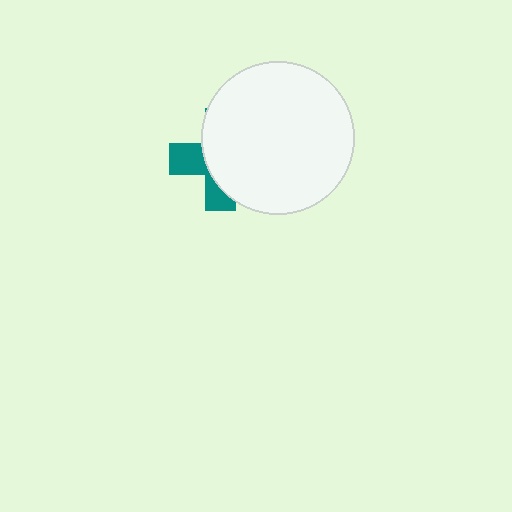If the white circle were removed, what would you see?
You would see the complete teal cross.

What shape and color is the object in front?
The object in front is a white circle.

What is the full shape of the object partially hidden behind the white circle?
The partially hidden object is a teal cross.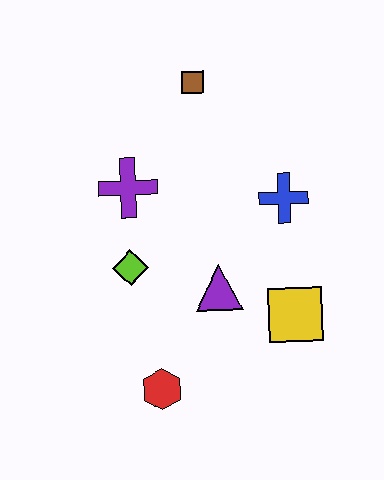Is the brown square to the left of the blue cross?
Yes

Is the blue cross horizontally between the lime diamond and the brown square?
No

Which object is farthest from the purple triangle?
The brown square is farthest from the purple triangle.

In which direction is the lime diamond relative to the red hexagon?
The lime diamond is above the red hexagon.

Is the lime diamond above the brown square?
No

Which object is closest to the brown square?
The purple cross is closest to the brown square.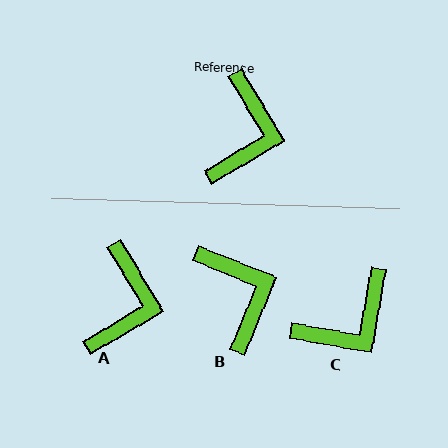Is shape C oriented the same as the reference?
No, it is off by about 41 degrees.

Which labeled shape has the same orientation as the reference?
A.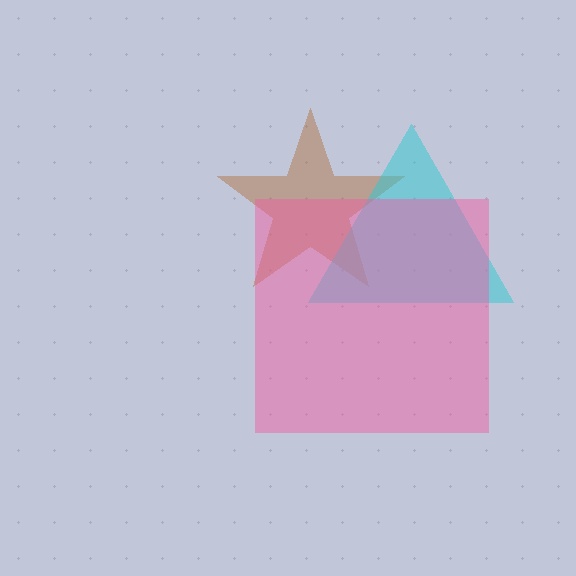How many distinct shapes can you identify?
There are 3 distinct shapes: a brown star, a cyan triangle, a pink square.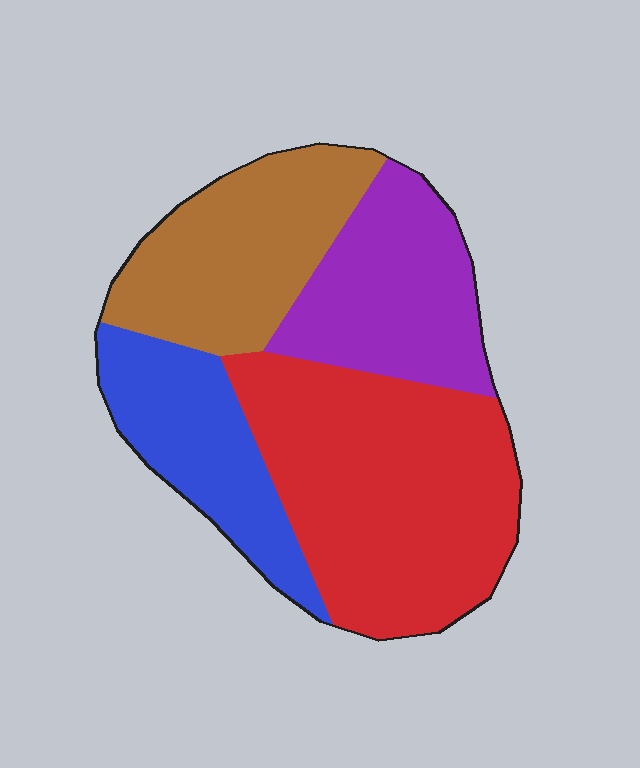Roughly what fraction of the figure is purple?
Purple takes up between a sixth and a third of the figure.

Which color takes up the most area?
Red, at roughly 40%.